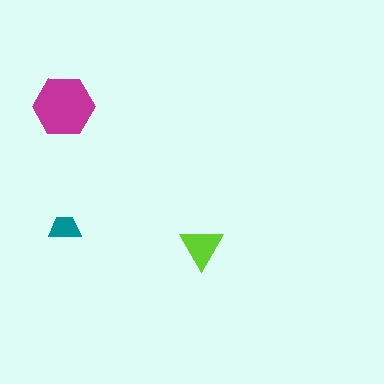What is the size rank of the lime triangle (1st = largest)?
2nd.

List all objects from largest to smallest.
The magenta hexagon, the lime triangle, the teal trapezoid.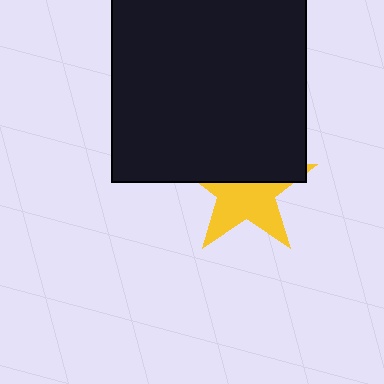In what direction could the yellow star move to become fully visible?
The yellow star could move down. That would shift it out from behind the black rectangle entirely.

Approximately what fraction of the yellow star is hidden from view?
Roughly 48% of the yellow star is hidden behind the black rectangle.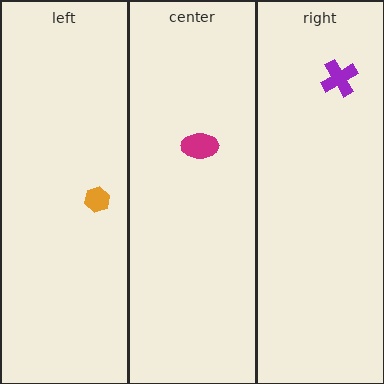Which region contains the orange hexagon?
The left region.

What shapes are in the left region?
The orange hexagon.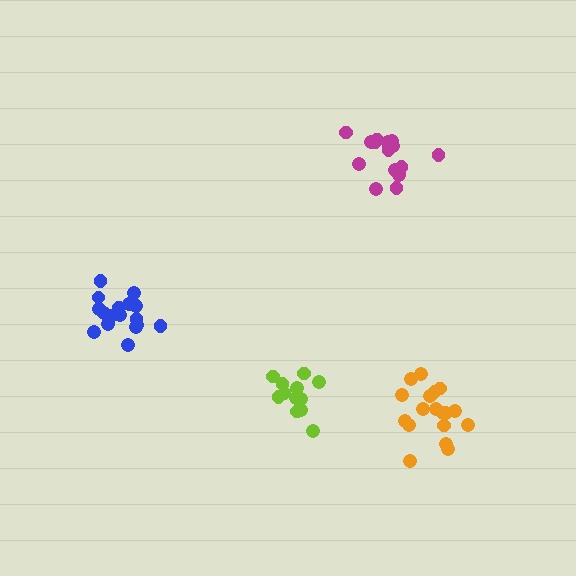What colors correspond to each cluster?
The clusters are colored: magenta, blue, orange, lime.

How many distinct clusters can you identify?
There are 4 distinct clusters.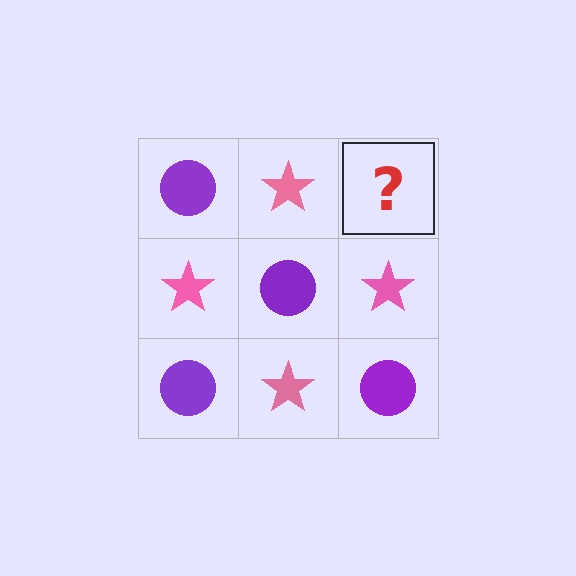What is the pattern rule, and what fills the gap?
The rule is that it alternates purple circle and pink star in a checkerboard pattern. The gap should be filled with a purple circle.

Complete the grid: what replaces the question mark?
The question mark should be replaced with a purple circle.